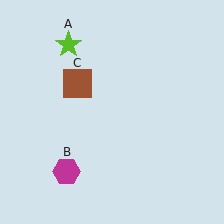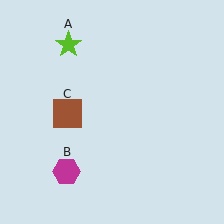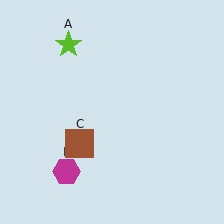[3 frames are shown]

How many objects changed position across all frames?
1 object changed position: brown square (object C).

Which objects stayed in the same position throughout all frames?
Lime star (object A) and magenta hexagon (object B) remained stationary.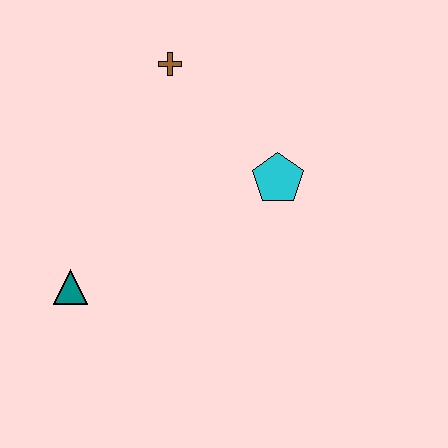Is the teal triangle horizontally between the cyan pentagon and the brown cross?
No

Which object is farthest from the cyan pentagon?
The teal triangle is farthest from the cyan pentagon.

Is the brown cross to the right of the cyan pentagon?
No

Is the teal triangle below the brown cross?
Yes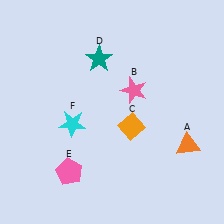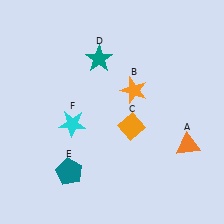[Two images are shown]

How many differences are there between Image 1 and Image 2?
There are 2 differences between the two images.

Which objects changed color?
B changed from pink to orange. E changed from pink to teal.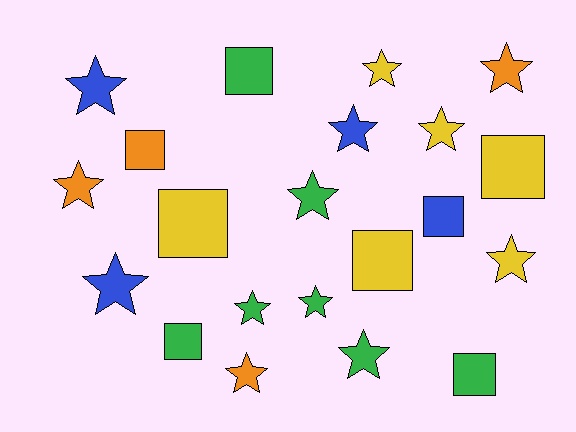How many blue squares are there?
There is 1 blue square.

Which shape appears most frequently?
Star, with 13 objects.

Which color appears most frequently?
Green, with 7 objects.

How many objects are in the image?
There are 21 objects.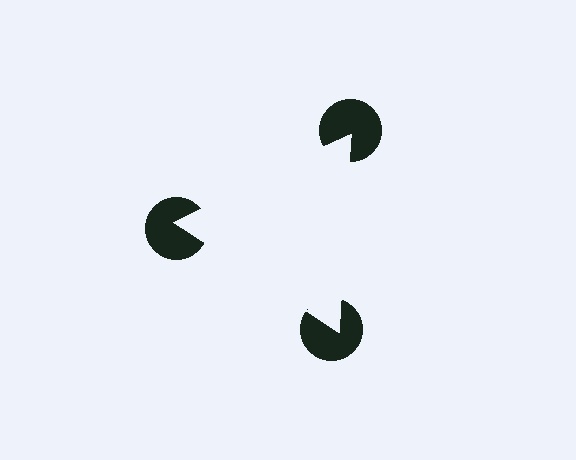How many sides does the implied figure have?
3 sides.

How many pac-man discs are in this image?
There are 3 — one at each vertex of the illusory triangle.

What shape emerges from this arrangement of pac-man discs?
An illusory triangle — its edges are inferred from the aligned wedge cuts in the pac-man discs, not physically drawn.